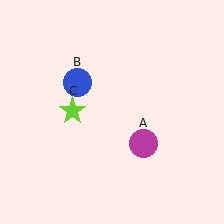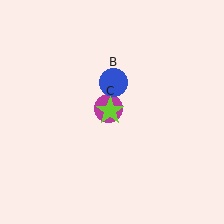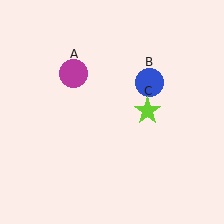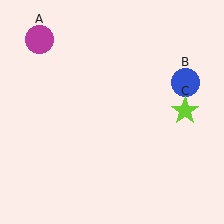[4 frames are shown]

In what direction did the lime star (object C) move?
The lime star (object C) moved right.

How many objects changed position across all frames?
3 objects changed position: magenta circle (object A), blue circle (object B), lime star (object C).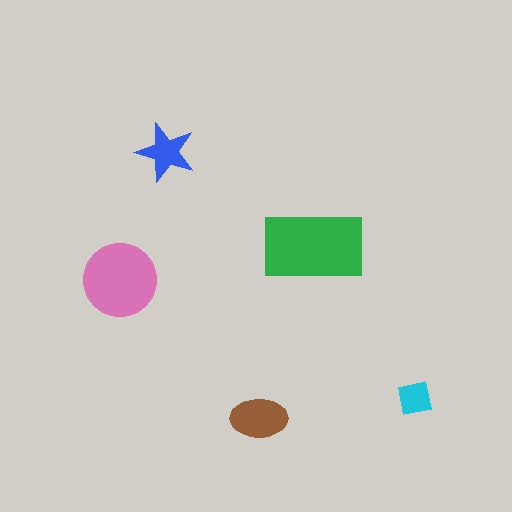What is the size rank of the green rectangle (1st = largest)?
1st.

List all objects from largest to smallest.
The green rectangle, the pink circle, the brown ellipse, the blue star, the cyan square.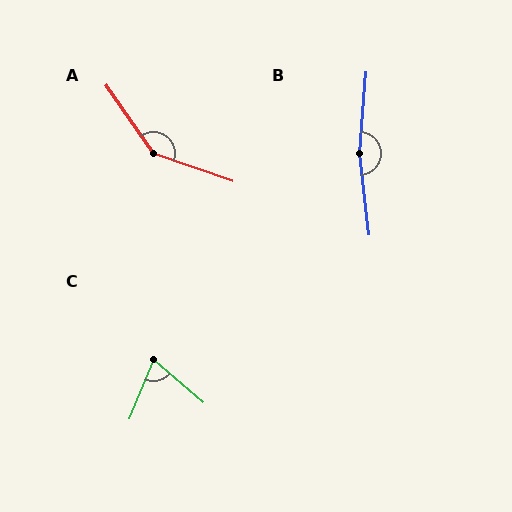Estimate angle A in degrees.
Approximately 144 degrees.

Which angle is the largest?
B, at approximately 169 degrees.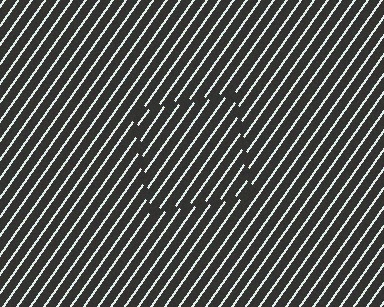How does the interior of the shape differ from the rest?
The interior of the shape contains the same grating, shifted by half a period — the contour is defined by the phase discontinuity where line-ends from the inner and outer gratings abut.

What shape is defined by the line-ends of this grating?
An illusory square. The interior of the shape contains the same grating, shifted by half a period — the contour is defined by the phase discontinuity where line-ends from the inner and outer gratings abut.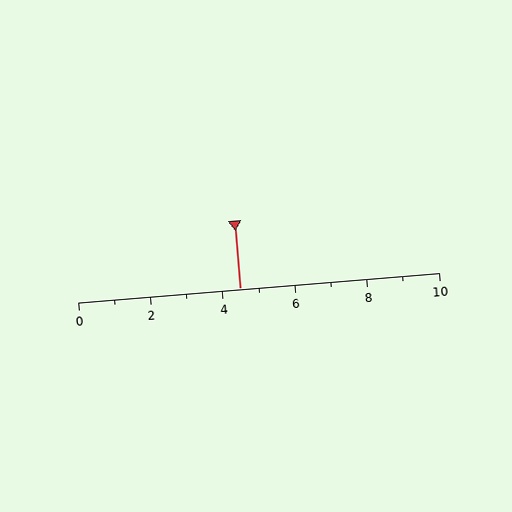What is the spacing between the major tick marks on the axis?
The major ticks are spaced 2 apart.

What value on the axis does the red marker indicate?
The marker indicates approximately 4.5.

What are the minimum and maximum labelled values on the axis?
The axis runs from 0 to 10.